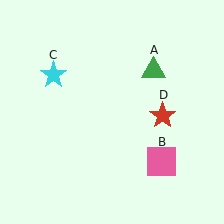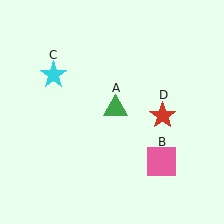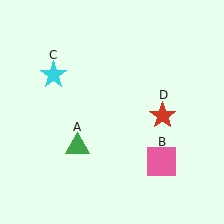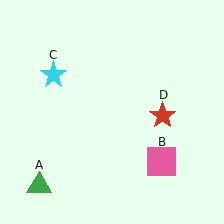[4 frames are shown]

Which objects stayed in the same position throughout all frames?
Pink square (object B) and cyan star (object C) and red star (object D) remained stationary.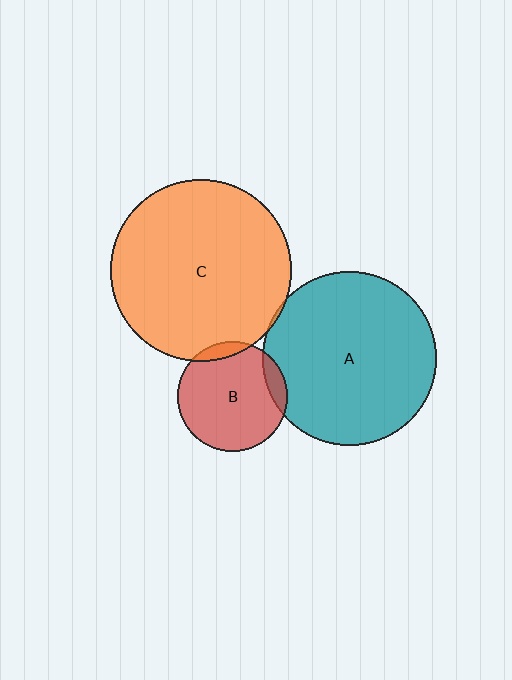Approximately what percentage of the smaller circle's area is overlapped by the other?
Approximately 10%.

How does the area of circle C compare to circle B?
Approximately 2.7 times.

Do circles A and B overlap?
Yes.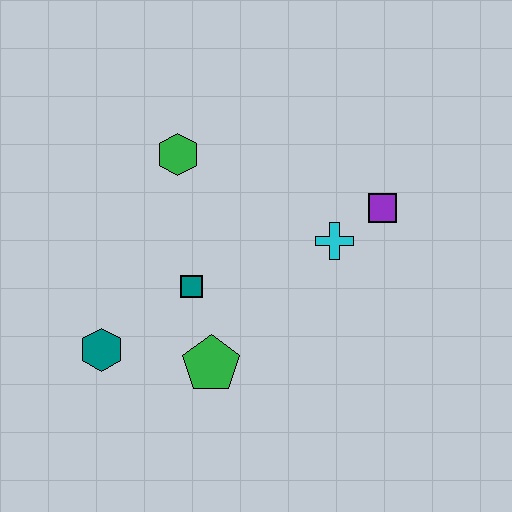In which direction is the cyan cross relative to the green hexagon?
The cyan cross is to the right of the green hexagon.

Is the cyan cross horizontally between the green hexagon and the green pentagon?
No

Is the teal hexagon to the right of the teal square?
No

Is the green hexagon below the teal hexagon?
No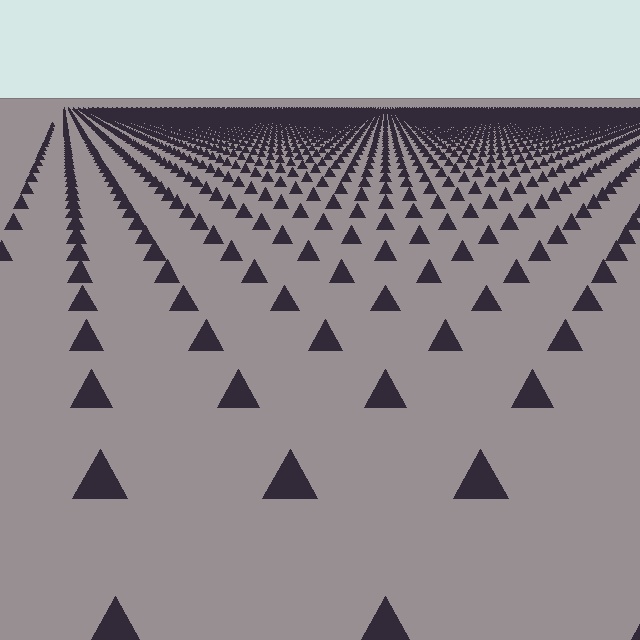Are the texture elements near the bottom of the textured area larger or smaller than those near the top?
Larger. Near the bottom, elements are closer to the viewer and appear at a bigger on-screen size.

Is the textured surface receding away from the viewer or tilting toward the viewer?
The surface is receding away from the viewer. Texture elements get smaller and denser toward the top.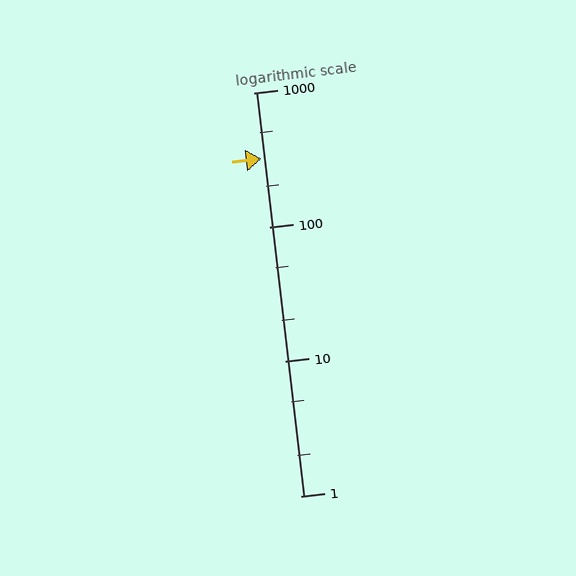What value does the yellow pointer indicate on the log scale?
The pointer indicates approximately 320.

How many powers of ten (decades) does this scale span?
The scale spans 3 decades, from 1 to 1000.